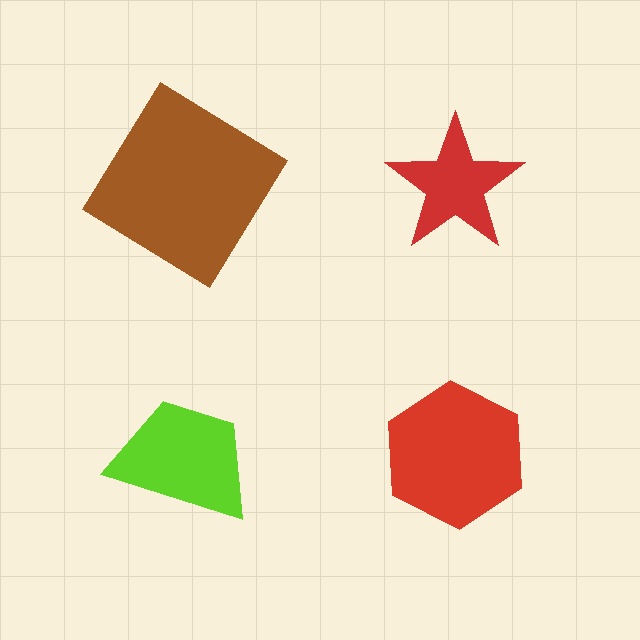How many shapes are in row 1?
2 shapes.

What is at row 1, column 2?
A red star.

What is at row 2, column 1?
A lime trapezoid.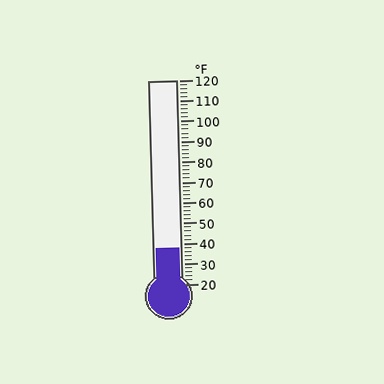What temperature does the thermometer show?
The thermometer shows approximately 38°F.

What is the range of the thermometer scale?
The thermometer scale ranges from 20°F to 120°F.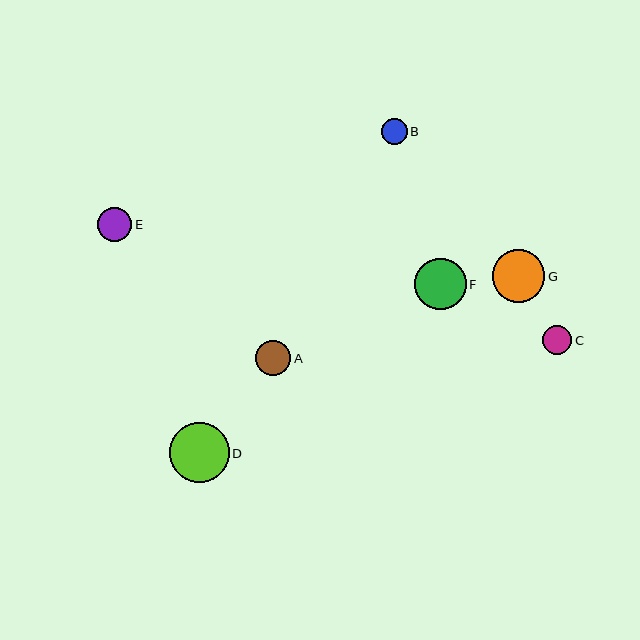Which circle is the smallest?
Circle B is the smallest with a size of approximately 26 pixels.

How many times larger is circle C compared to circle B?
Circle C is approximately 1.1 times the size of circle B.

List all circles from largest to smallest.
From largest to smallest: D, G, F, A, E, C, B.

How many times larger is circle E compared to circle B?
Circle E is approximately 1.3 times the size of circle B.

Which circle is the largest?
Circle D is the largest with a size of approximately 60 pixels.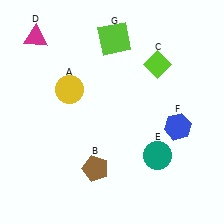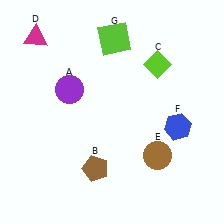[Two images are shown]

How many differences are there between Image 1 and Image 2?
There are 2 differences between the two images.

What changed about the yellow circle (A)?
In Image 1, A is yellow. In Image 2, it changed to purple.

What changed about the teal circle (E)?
In Image 1, E is teal. In Image 2, it changed to brown.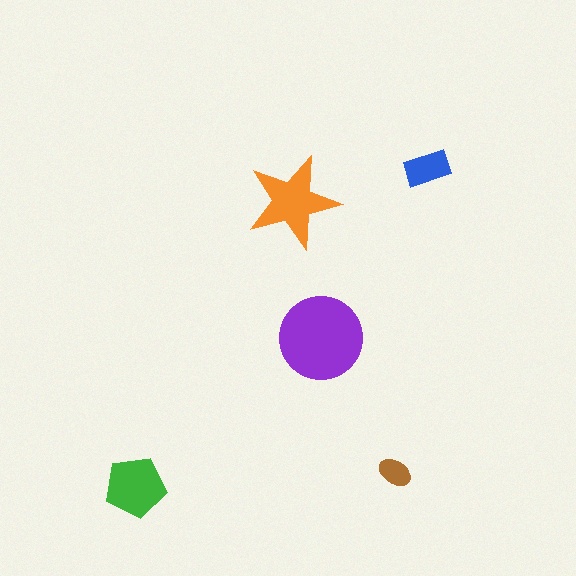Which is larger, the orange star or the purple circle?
The purple circle.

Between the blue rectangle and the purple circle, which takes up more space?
The purple circle.